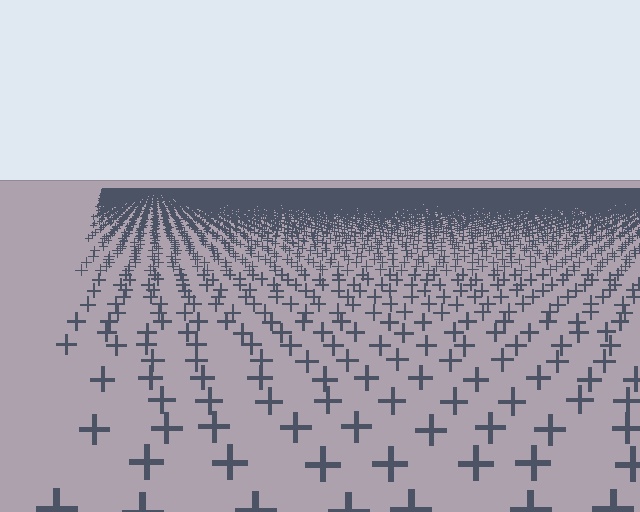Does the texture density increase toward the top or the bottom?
Density increases toward the top.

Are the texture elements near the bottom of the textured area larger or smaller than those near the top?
Larger. Near the bottom, elements are closer to the viewer and appear at a bigger on-screen size.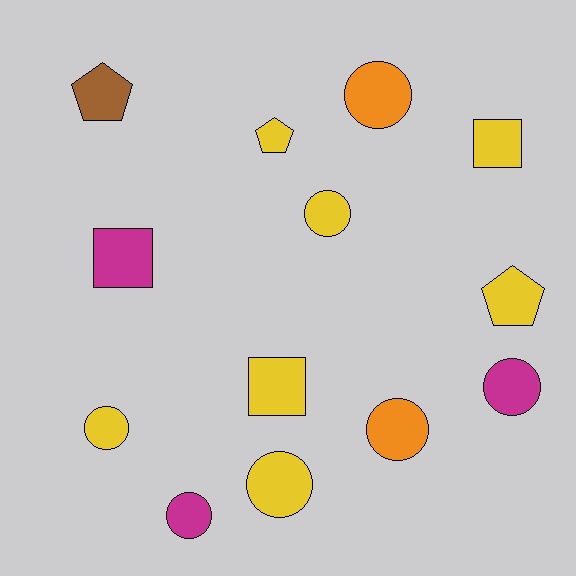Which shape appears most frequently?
Circle, with 7 objects.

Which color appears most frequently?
Yellow, with 7 objects.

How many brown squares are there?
There are no brown squares.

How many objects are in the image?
There are 13 objects.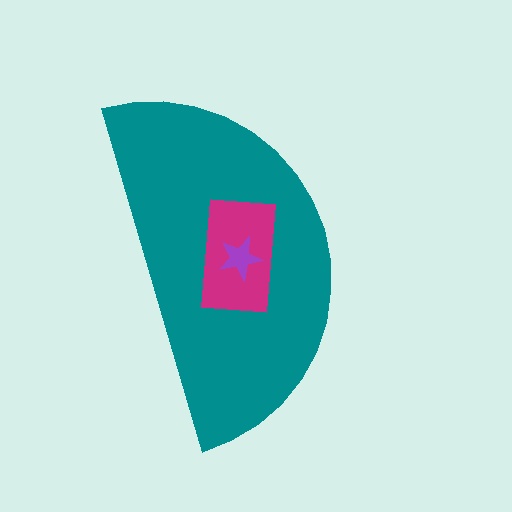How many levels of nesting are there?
3.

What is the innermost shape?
The purple star.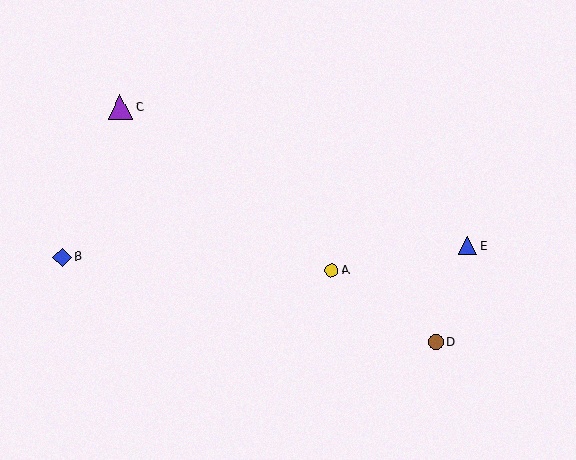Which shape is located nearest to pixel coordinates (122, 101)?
The purple triangle (labeled C) at (120, 107) is nearest to that location.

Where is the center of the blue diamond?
The center of the blue diamond is at (62, 257).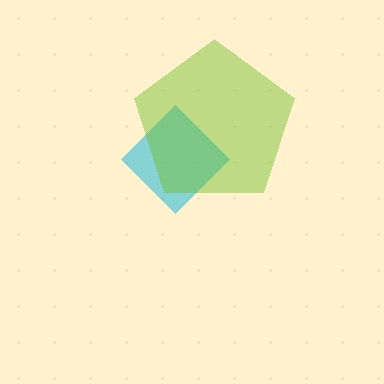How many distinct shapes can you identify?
There are 2 distinct shapes: a cyan diamond, a lime pentagon.